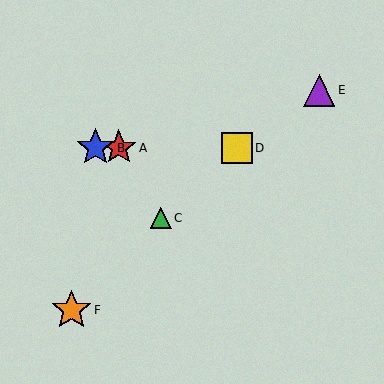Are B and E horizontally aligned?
No, B is at y≈148 and E is at y≈90.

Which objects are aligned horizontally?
Objects A, B, D are aligned horizontally.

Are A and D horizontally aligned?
Yes, both are at y≈148.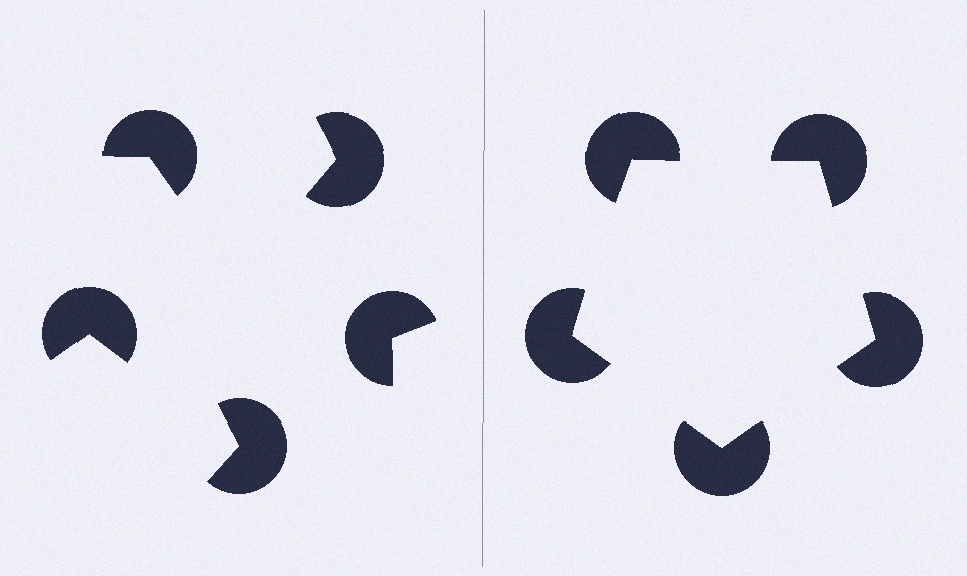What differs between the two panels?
The pac-man discs are positioned identically on both sides; only the wedge orientations differ. On the right they align to a pentagon; on the left they are misaligned.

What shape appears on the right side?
An illusory pentagon.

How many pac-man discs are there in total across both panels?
10 — 5 on each side.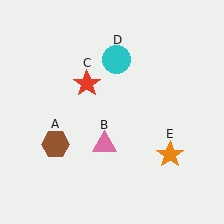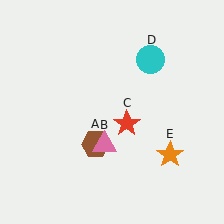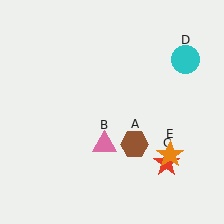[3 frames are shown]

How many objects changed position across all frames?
3 objects changed position: brown hexagon (object A), red star (object C), cyan circle (object D).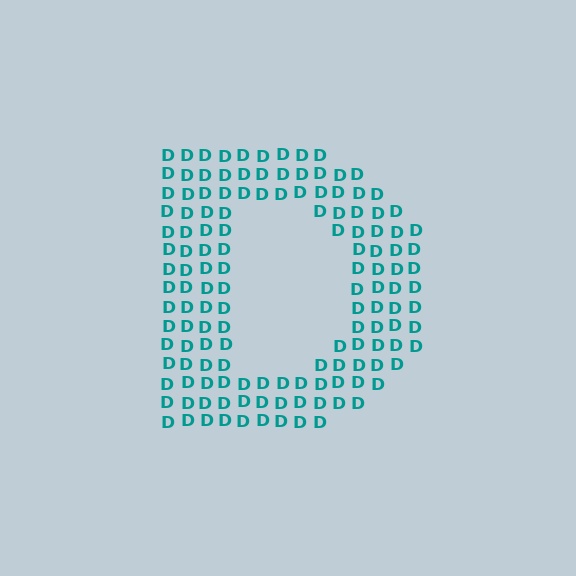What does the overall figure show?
The overall figure shows the letter D.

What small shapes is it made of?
It is made of small letter D's.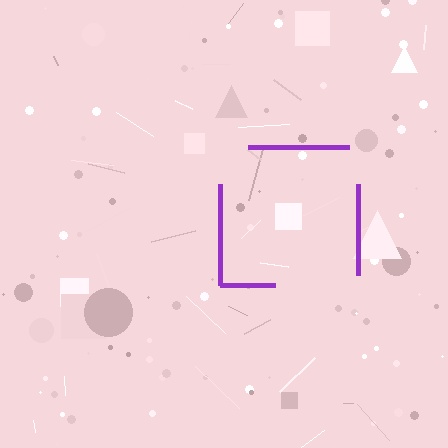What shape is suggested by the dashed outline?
The dashed outline suggests a square.